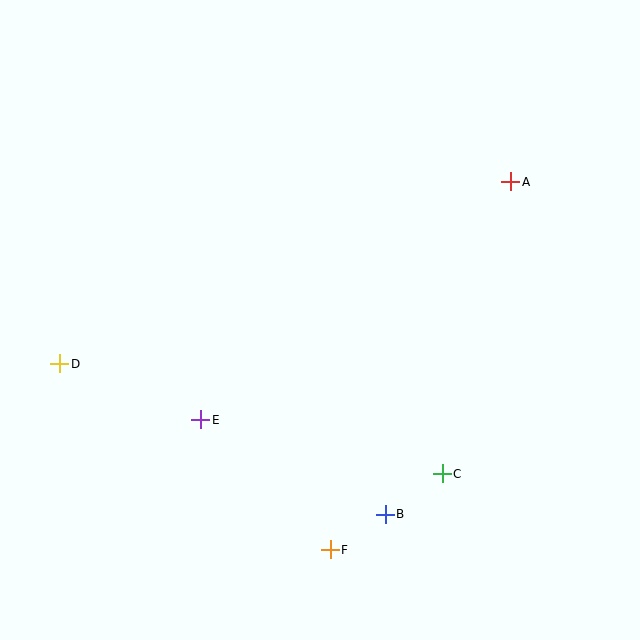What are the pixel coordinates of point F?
Point F is at (330, 550).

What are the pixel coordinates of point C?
Point C is at (442, 474).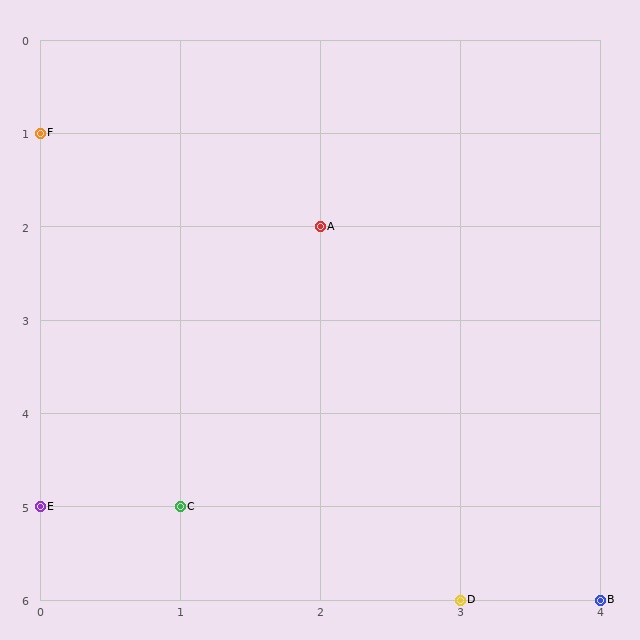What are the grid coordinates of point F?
Point F is at grid coordinates (0, 1).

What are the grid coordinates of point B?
Point B is at grid coordinates (4, 6).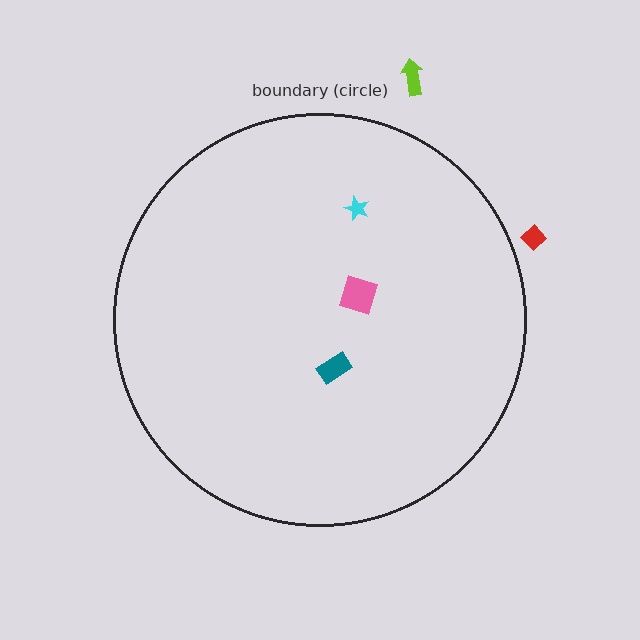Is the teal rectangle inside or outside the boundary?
Inside.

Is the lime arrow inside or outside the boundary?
Outside.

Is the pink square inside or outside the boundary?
Inside.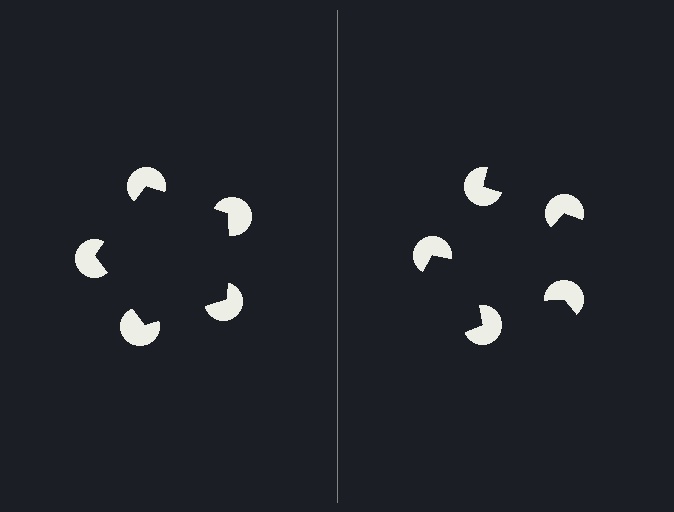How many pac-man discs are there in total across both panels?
10 — 5 on each side.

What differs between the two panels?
The pac-man discs are positioned identically on both sides; only the wedge orientations differ. On the left they align to a pentagon; on the right they are misaligned.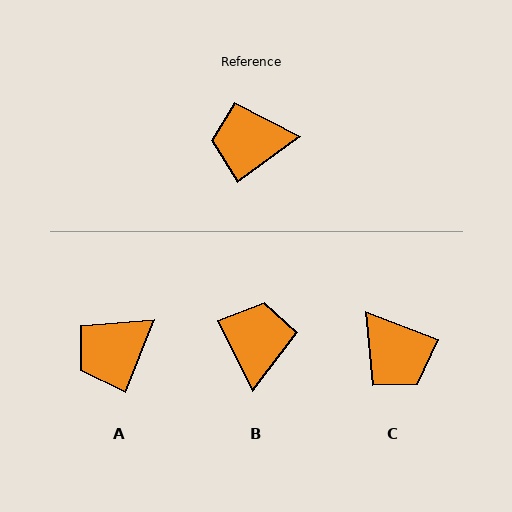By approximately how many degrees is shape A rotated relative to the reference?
Approximately 32 degrees counter-clockwise.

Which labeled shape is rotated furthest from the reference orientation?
C, about 123 degrees away.